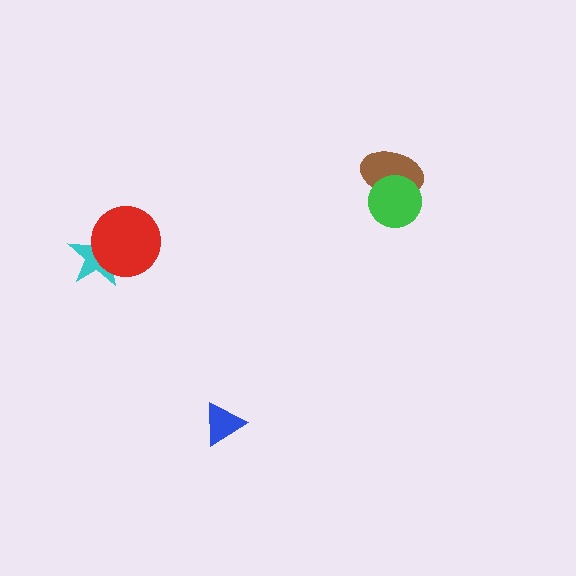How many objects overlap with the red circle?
1 object overlaps with the red circle.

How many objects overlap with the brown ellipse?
1 object overlaps with the brown ellipse.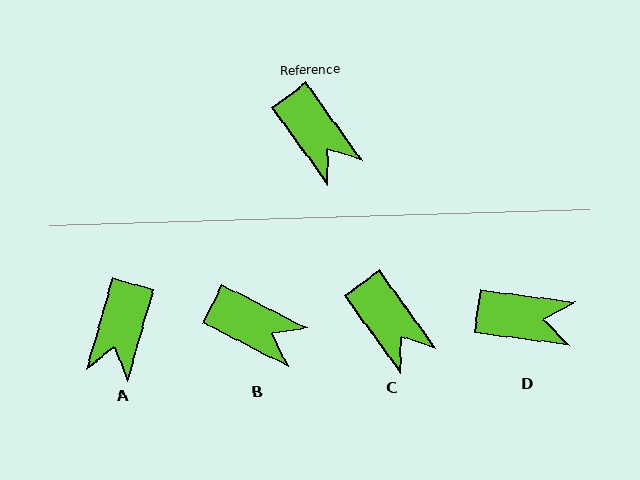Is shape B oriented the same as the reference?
No, it is off by about 28 degrees.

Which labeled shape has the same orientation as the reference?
C.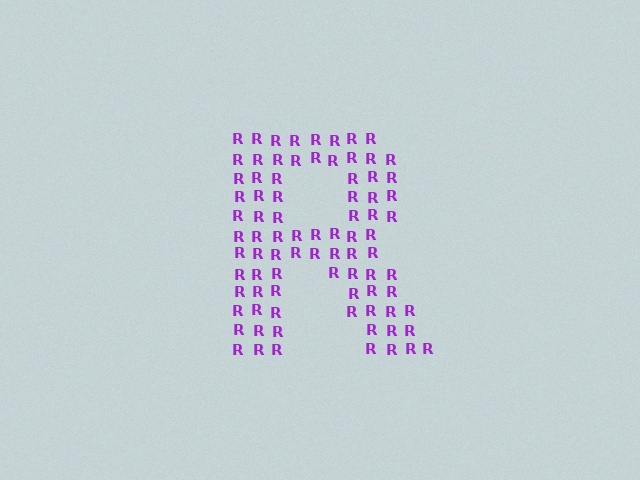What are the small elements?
The small elements are letter R's.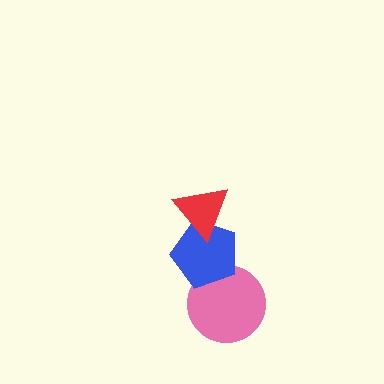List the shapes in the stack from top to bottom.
From top to bottom: the red triangle, the blue pentagon, the pink circle.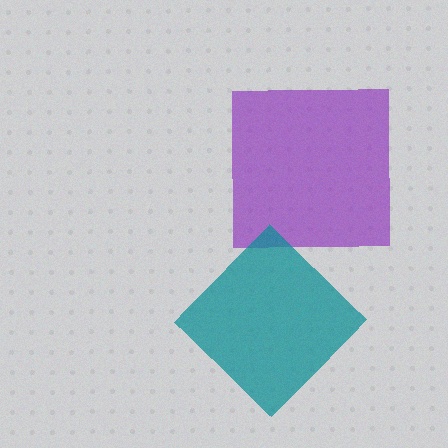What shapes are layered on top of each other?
The layered shapes are: a purple square, a teal diamond.